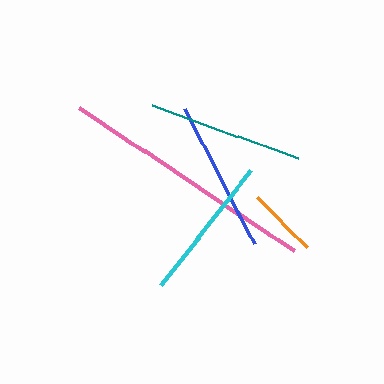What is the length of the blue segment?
The blue segment is approximately 152 pixels long.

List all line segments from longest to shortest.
From longest to shortest: pink, teal, blue, cyan, orange.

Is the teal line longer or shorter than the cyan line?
The teal line is longer than the cyan line.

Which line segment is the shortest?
The orange line is the shortest at approximately 69 pixels.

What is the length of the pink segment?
The pink segment is approximately 258 pixels long.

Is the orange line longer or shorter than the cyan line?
The cyan line is longer than the orange line.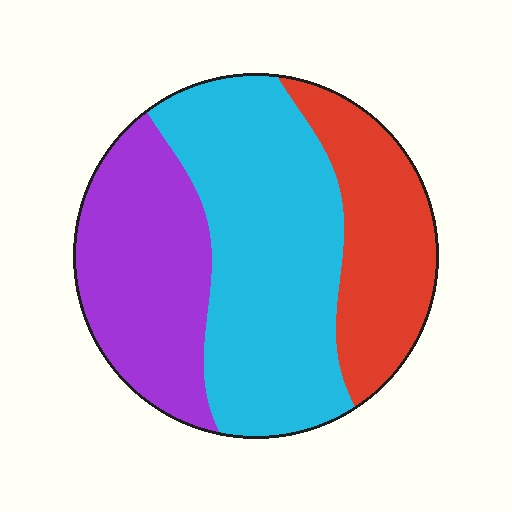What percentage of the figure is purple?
Purple takes up about one third (1/3) of the figure.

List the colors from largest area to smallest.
From largest to smallest: cyan, purple, red.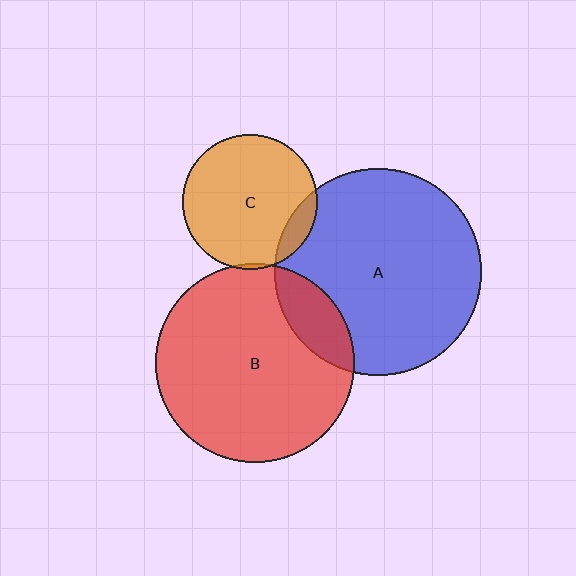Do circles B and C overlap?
Yes.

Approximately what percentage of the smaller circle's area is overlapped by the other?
Approximately 5%.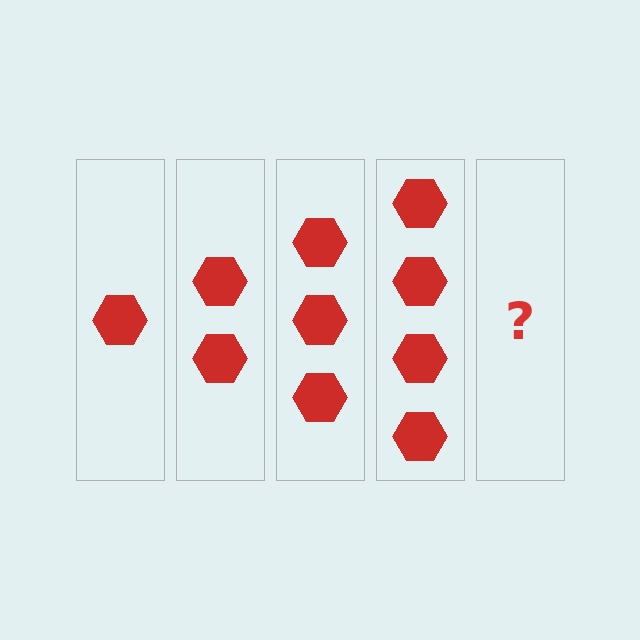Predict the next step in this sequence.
The next step is 5 hexagons.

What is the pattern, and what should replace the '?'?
The pattern is that each step adds one more hexagon. The '?' should be 5 hexagons.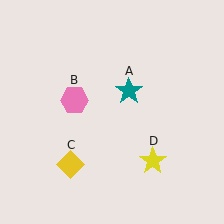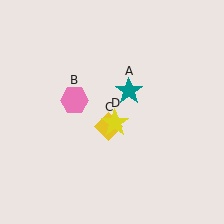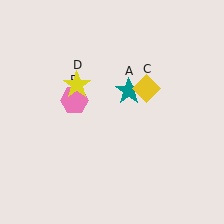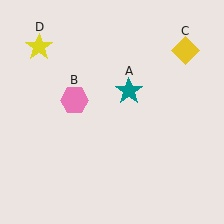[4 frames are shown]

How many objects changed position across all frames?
2 objects changed position: yellow diamond (object C), yellow star (object D).